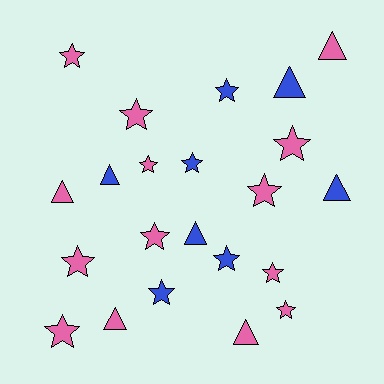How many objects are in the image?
There are 22 objects.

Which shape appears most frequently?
Star, with 14 objects.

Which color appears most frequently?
Pink, with 14 objects.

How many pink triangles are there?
There are 4 pink triangles.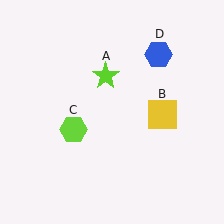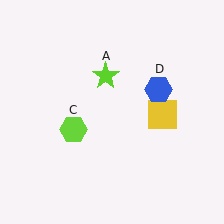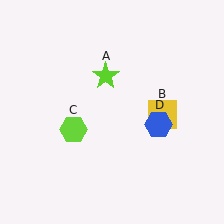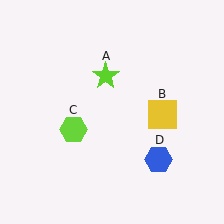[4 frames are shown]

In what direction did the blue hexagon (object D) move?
The blue hexagon (object D) moved down.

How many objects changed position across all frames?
1 object changed position: blue hexagon (object D).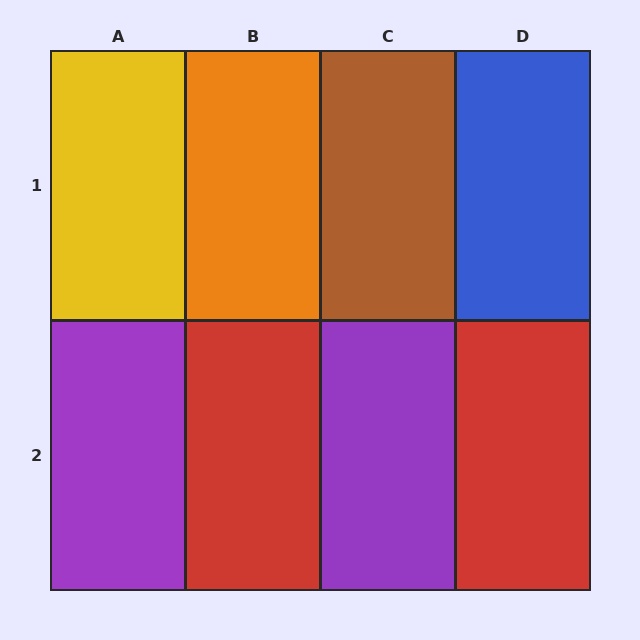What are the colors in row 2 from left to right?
Purple, red, purple, red.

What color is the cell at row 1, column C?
Brown.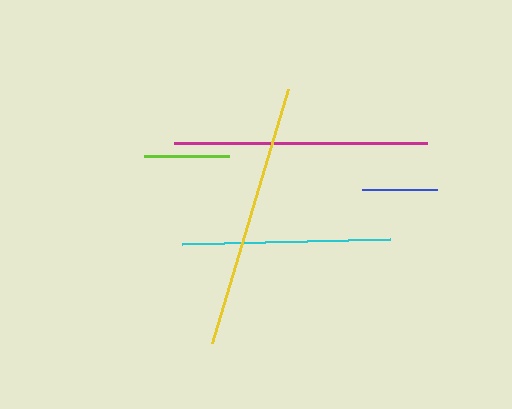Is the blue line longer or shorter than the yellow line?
The yellow line is longer than the blue line.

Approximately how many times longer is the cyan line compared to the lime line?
The cyan line is approximately 2.5 times the length of the lime line.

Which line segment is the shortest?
The blue line is the shortest at approximately 75 pixels.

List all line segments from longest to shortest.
From longest to shortest: yellow, magenta, cyan, lime, blue.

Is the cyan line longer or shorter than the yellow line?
The yellow line is longer than the cyan line.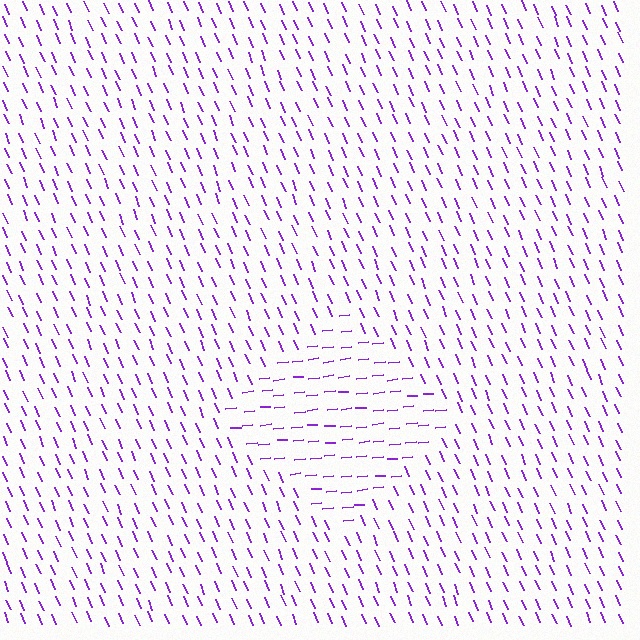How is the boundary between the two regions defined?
The boundary is defined purely by a change in line orientation (approximately 72 degrees difference). All lines are the same color and thickness.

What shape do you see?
I see a diamond.